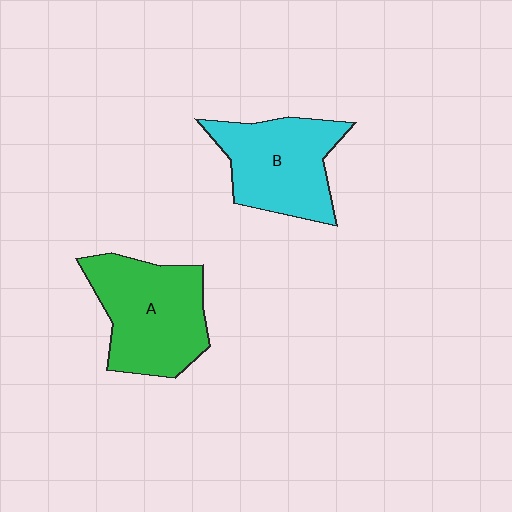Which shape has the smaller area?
Shape B (cyan).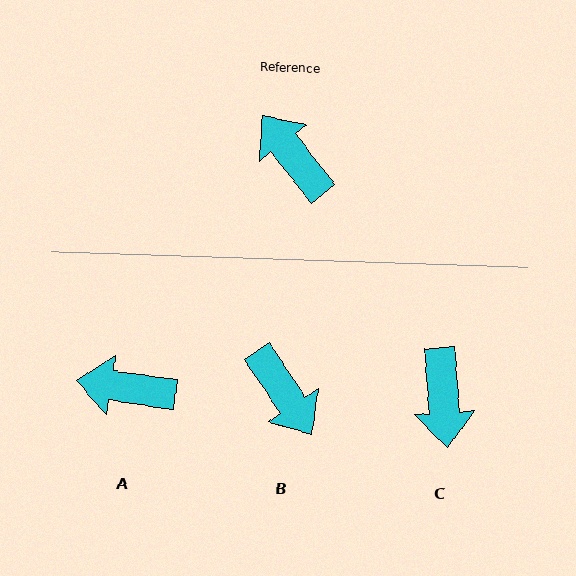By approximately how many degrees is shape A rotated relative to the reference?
Approximately 44 degrees counter-clockwise.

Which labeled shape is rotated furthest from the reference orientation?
B, about 176 degrees away.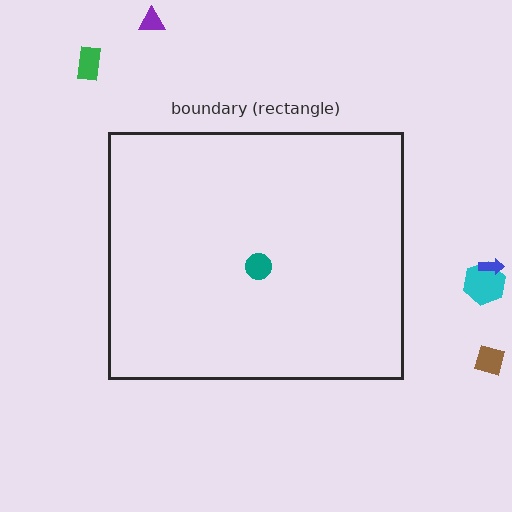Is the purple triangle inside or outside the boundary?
Outside.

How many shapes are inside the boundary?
1 inside, 5 outside.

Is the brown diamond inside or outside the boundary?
Outside.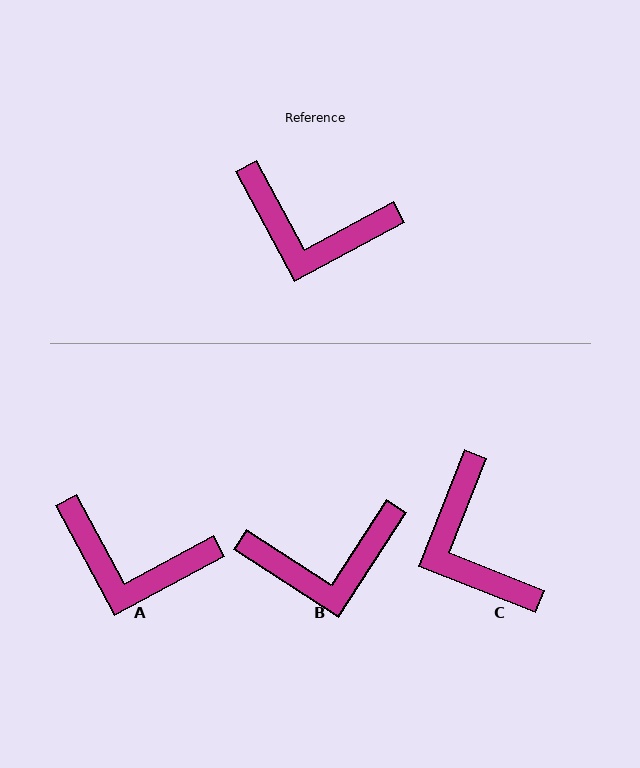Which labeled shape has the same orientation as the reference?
A.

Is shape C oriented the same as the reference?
No, it is off by about 50 degrees.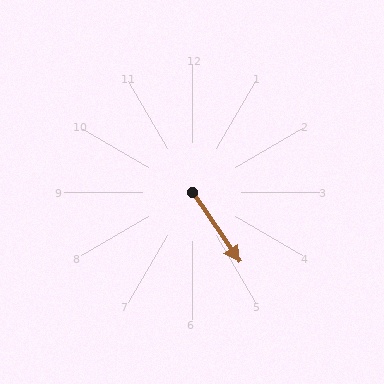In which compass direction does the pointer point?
Southeast.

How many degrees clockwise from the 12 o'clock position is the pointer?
Approximately 146 degrees.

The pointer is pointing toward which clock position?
Roughly 5 o'clock.